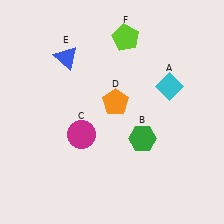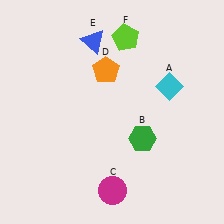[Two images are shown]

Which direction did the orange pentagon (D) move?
The orange pentagon (D) moved up.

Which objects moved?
The objects that moved are: the magenta circle (C), the orange pentagon (D), the blue triangle (E).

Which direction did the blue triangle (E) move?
The blue triangle (E) moved right.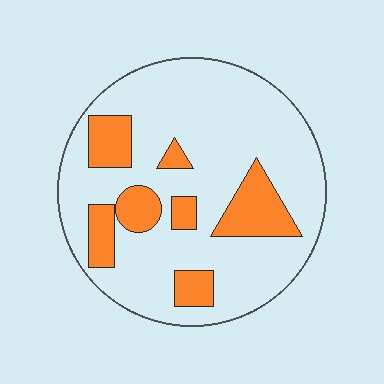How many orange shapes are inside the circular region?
7.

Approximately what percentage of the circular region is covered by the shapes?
Approximately 20%.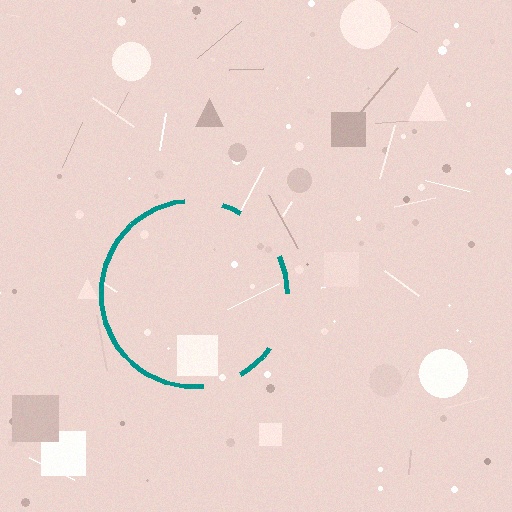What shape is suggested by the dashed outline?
The dashed outline suggests a circle.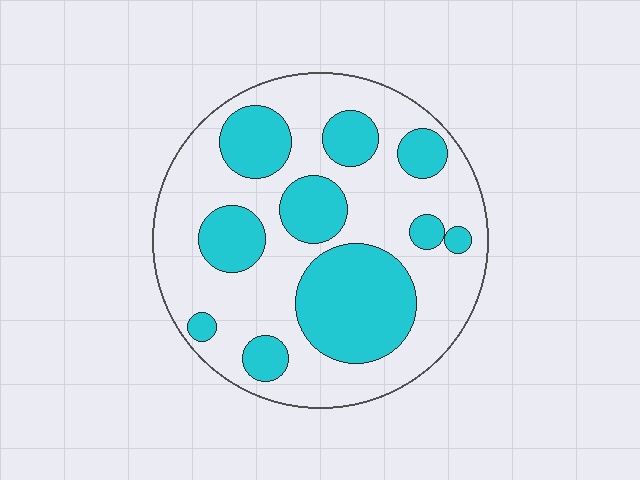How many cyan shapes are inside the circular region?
10.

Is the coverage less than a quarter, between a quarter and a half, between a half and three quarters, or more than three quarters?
Between a quarter and a half.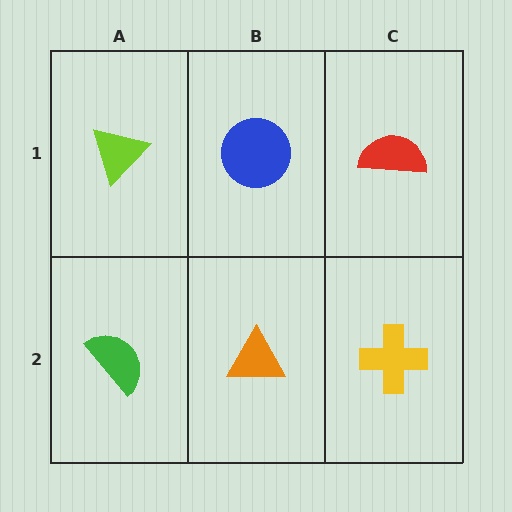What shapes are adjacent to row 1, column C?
A yellow cross (row 2, column C), a blue circle (row 1, column B).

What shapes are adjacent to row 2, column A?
A lime triangle (row 1, column A), an orange triangle (row 2, column B).